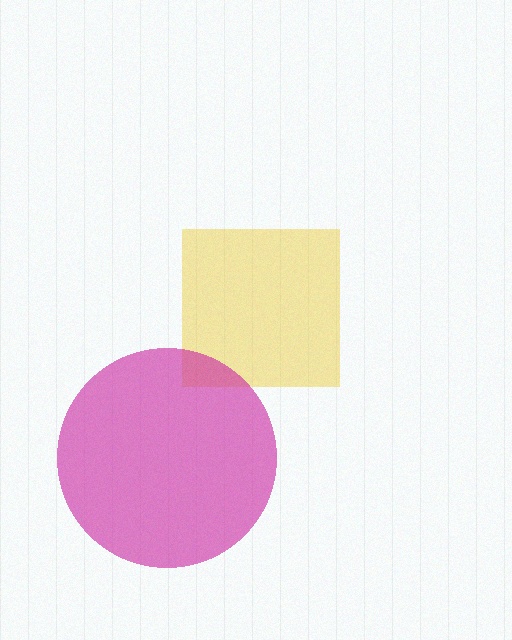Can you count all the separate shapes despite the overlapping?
Yes, there are 2 separate shapes.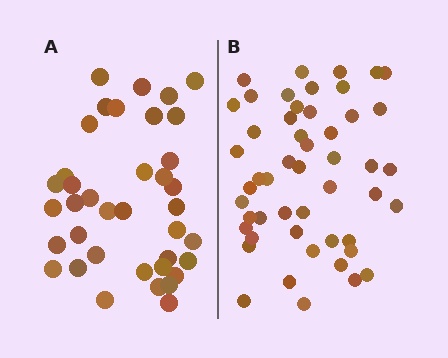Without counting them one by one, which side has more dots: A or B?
Region B (the right region) has more dots.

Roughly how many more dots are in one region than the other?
Region B has roughly 12 or so more dots than region A.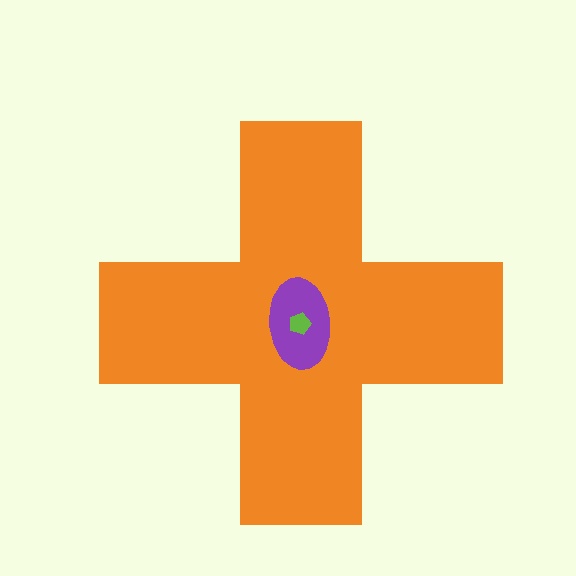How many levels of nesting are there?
3.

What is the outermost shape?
The orange cross.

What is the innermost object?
The lime pentagon.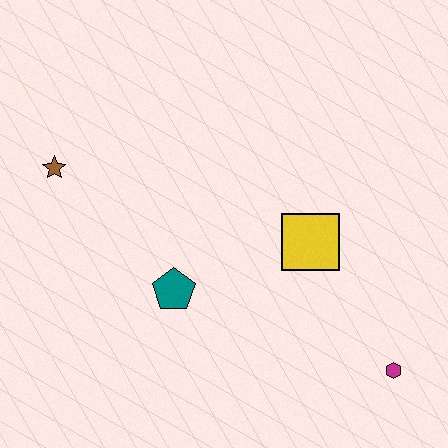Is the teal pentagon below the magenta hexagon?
No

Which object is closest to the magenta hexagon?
The yellow square is closest to the magenta hexagon.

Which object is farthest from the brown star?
The magenta hexagon is farthest from the brown star.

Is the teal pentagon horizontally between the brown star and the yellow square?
Yes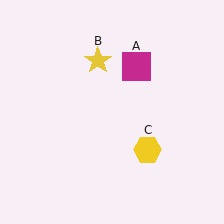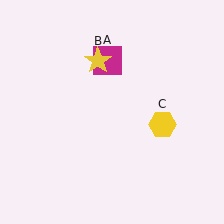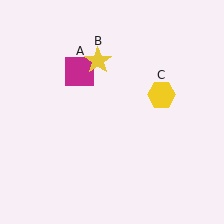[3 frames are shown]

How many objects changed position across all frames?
2 objects changed position: magenta square (object A), yellow hexagon (object C).